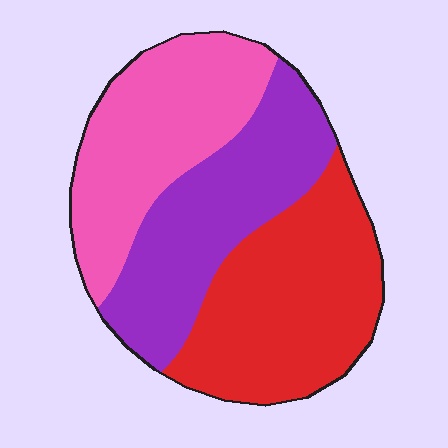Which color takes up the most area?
Red, at roughly 35%.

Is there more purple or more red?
Red.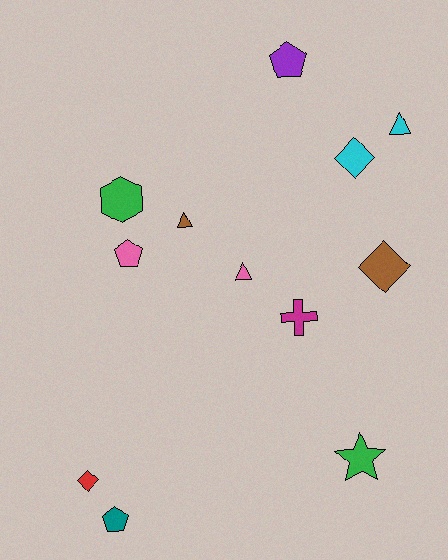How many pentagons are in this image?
There are 3 pentagons.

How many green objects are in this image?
There are 2 green objects.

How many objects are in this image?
There are 12 objects.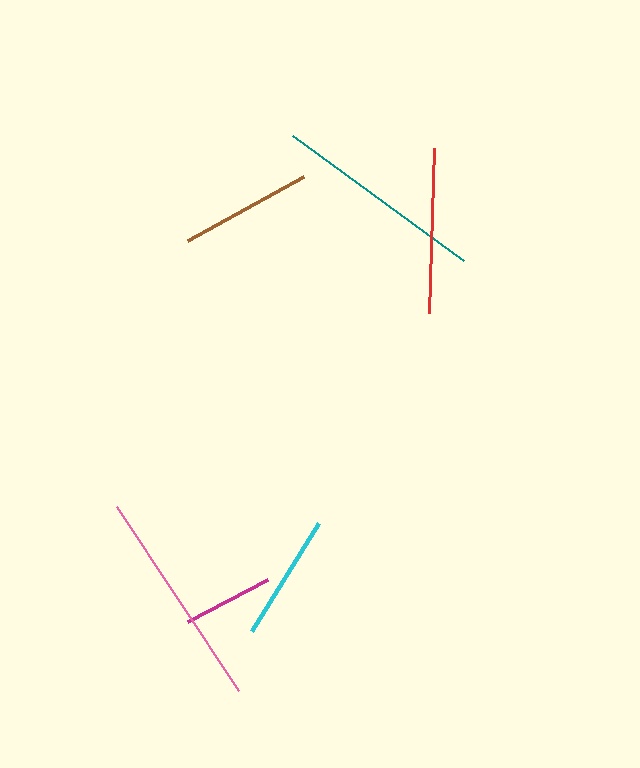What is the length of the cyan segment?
The cyan segment is approximately 127 pixels long.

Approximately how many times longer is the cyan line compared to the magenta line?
The cyan line is approximately 1.4 times the length of the magenta line.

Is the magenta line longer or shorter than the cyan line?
The cyan line is longer than the magenta line.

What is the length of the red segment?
The red segment is approximately 165 pixels long.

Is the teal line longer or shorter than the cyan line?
The teal line is longer than the cyan line.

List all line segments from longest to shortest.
From longest to shortest: pink, teal, red, brown, cyan, magenta.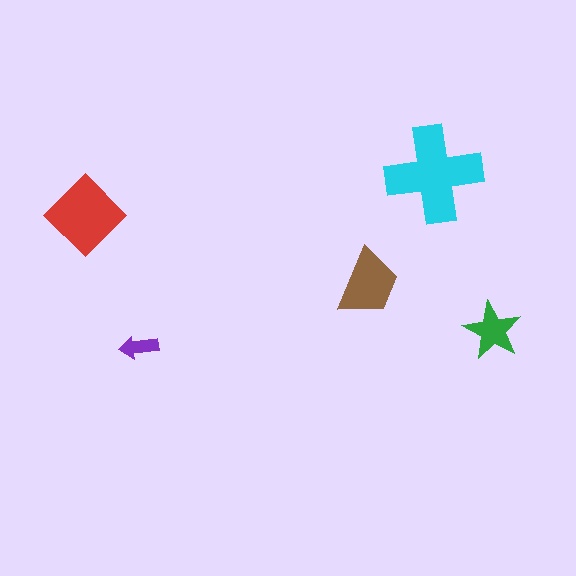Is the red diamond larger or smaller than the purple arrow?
Larger.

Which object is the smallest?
The purple arrow.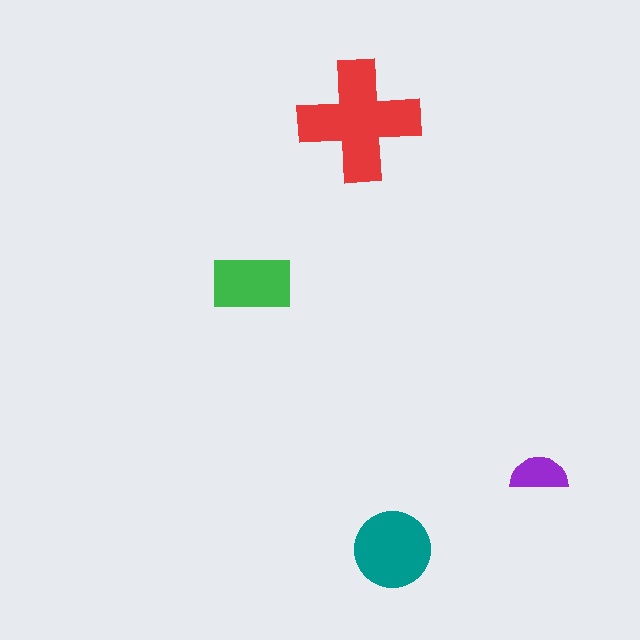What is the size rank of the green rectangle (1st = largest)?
3rd.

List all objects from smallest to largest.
The purple semicircle, the green rectangle, the teal circle, the red cross.